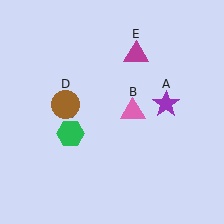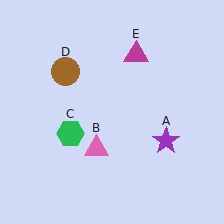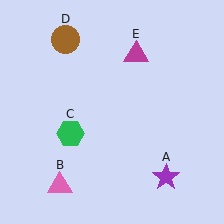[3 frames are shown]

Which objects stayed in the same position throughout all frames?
Green hexagon (object C) and magenta triangle (object E) remained stationary.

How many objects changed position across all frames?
3 objects changed position: purple star (object A), pink triangle (object B), brown circle (object D).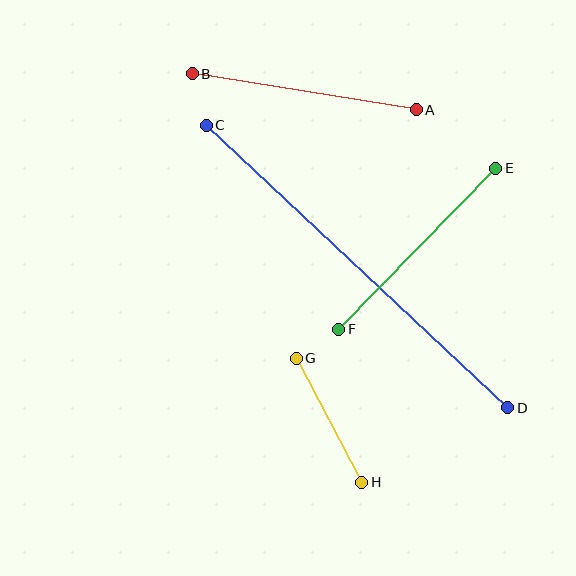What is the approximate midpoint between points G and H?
The midpoint is at approximately (329, 420) pixels.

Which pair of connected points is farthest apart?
Points C and D are farthest apart.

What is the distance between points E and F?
The distance is approximately 225 pixels.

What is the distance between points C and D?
The distance is approximately 413 pixels.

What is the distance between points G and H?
The distance is approximately 140 pixels.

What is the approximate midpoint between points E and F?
The midpoint is at approximately (417, 249) pixels.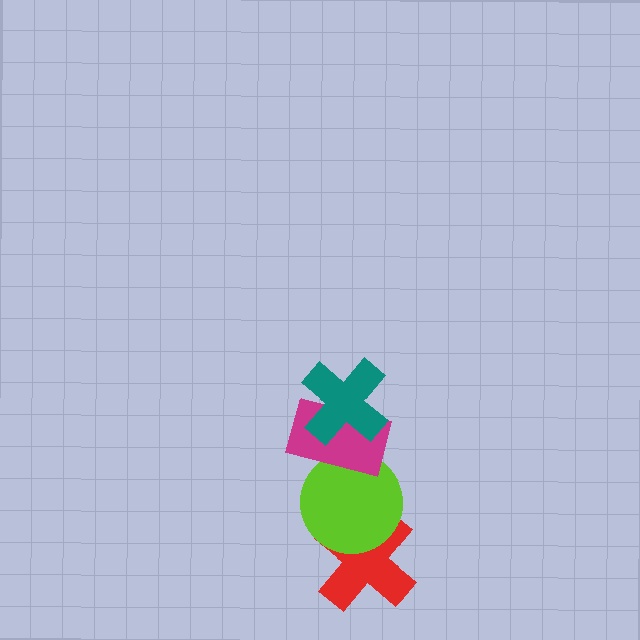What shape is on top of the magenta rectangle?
The teal cross is on top of the magenta rectangle.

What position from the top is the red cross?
The red cross is 4th from the top.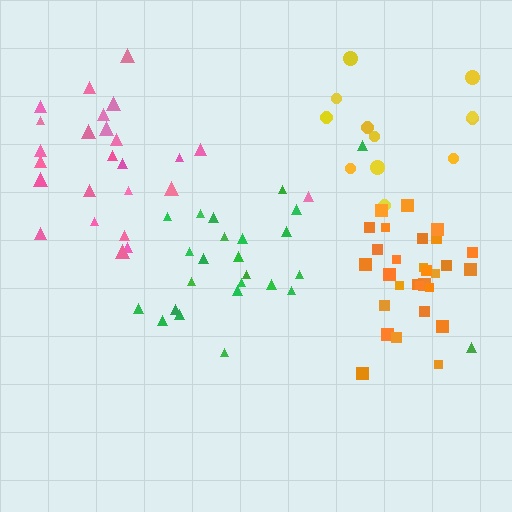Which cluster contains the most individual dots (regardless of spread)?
Orange (29).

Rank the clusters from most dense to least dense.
orange, green, pink, yellow.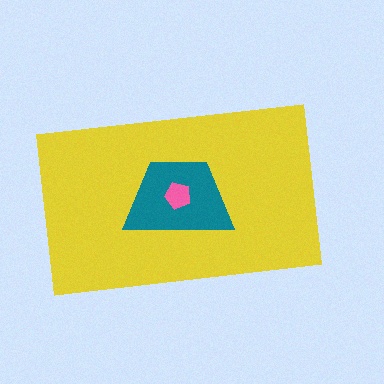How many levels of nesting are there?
3.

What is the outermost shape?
The yellow rectangle.